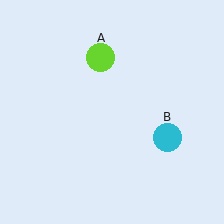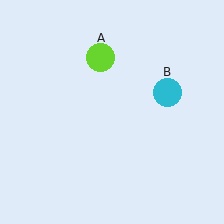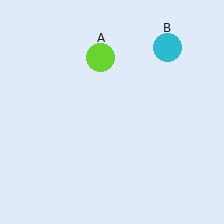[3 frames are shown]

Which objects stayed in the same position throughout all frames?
Lime circle (object A) remained stationary.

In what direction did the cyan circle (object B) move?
The cyan circle (object B) moved up.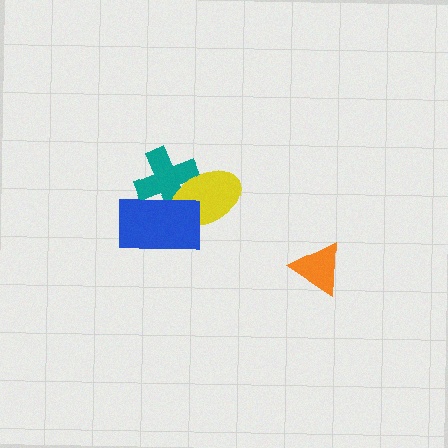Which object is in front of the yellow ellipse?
The blue rectangle is in front of the yellow ellipse.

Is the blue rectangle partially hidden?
No, no other shape covers it.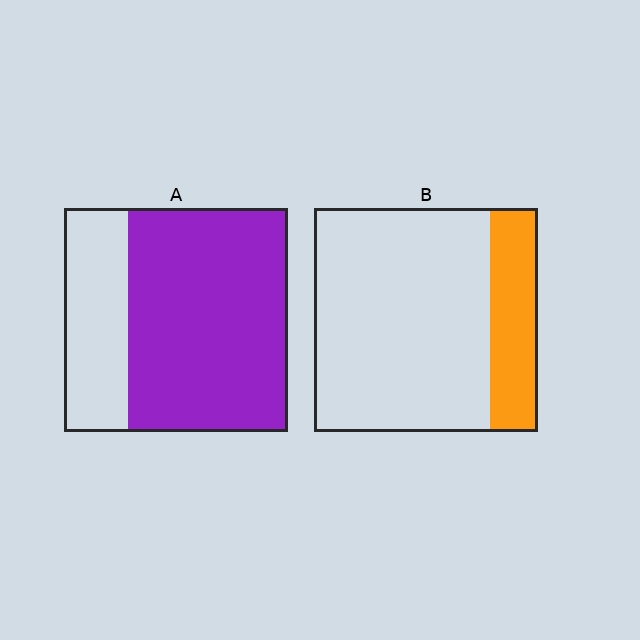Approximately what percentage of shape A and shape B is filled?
A is approximately 70% and B is approximately 20%.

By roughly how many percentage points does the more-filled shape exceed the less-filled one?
By roughly 50 percentage points (A over B).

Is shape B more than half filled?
No.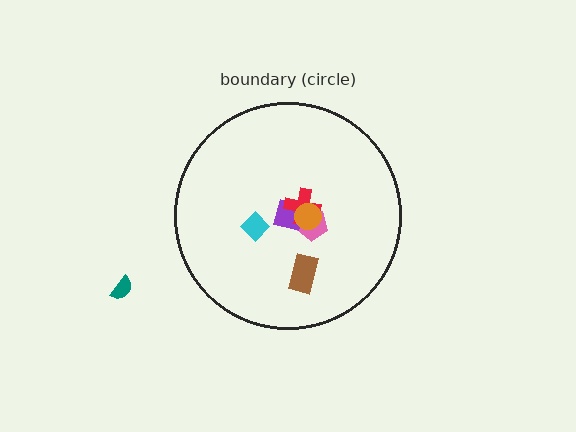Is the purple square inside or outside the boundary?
Inside.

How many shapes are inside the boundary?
6 inside, 1 outside.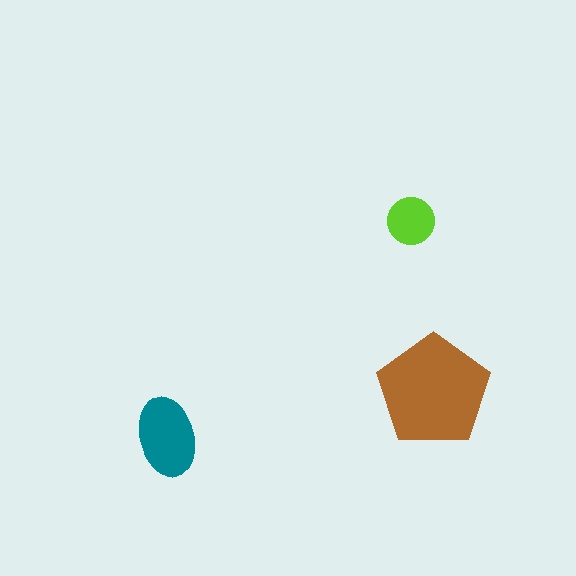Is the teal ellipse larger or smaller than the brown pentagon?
Smaller.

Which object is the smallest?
The lime circle.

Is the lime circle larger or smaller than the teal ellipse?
Smaller.